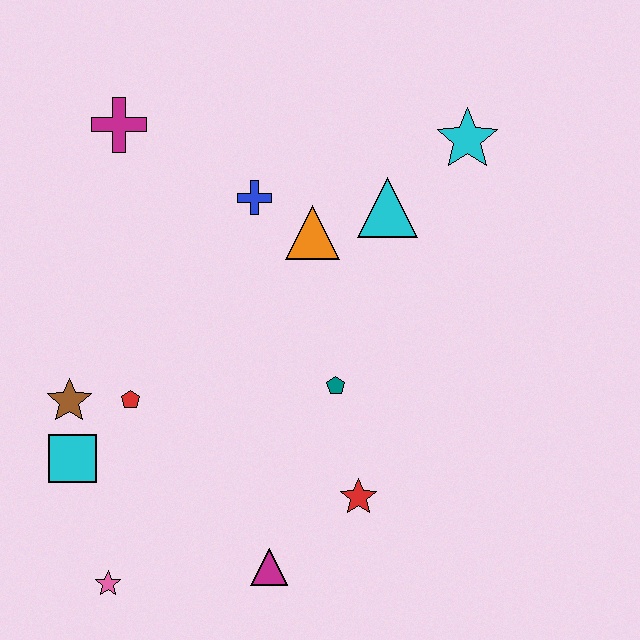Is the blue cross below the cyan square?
No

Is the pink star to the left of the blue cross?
Yes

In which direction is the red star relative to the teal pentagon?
The red star is below the teal pentagon.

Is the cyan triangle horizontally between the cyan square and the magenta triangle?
No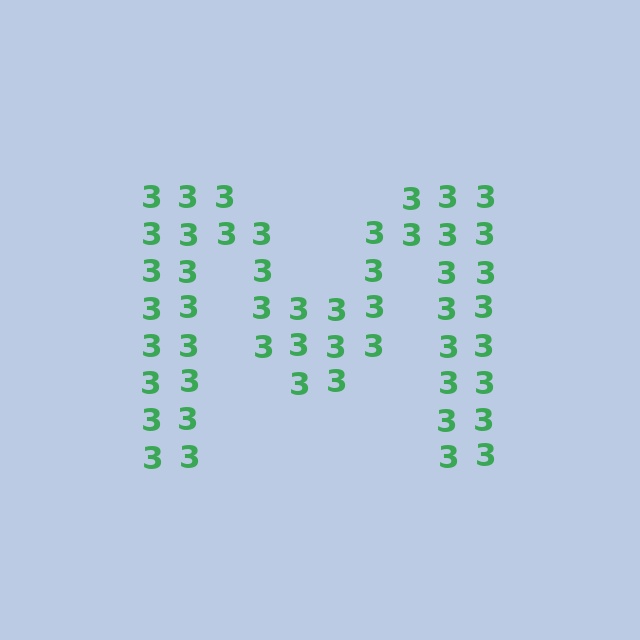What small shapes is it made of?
It is made of small digit 3's.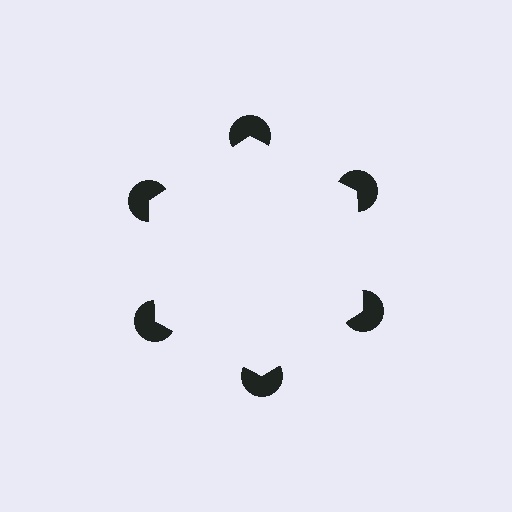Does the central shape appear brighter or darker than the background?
It typically appears slightly brighter than the background, even though no actual brightness change is drawn.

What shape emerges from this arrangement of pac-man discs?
An illusory hexagon — its edges are inferred from the aligned wedge cuts in the pac-man discs, not physically drawn.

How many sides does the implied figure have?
6 sides.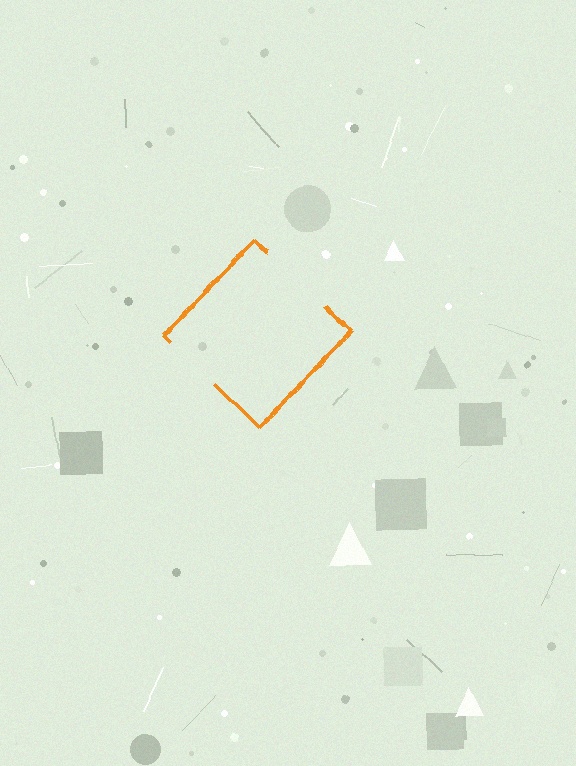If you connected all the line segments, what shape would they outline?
They would outline a diamond.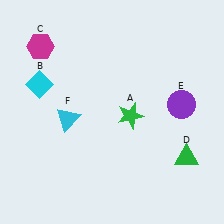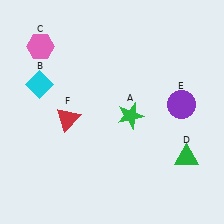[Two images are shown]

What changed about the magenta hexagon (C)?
In Image 1, C is magenta. In Image 2, it changed to pink.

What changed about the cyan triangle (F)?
In Image 1, F is cyan. In Image 2, it changed to red.